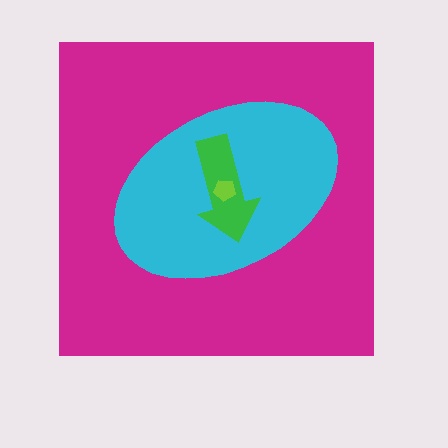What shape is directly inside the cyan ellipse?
The green arrow.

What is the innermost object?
The lime pentagon.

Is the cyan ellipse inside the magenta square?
Yes.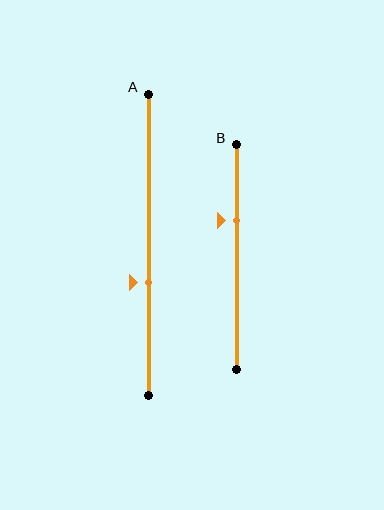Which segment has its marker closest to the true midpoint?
Segment A has its marker closest to the true midpoint.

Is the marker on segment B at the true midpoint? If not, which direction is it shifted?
No, the marker on segment B is shifted upward by about 16% of the segment length.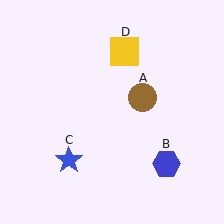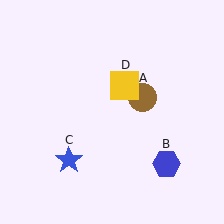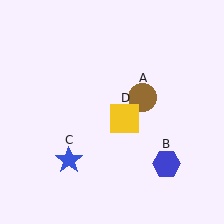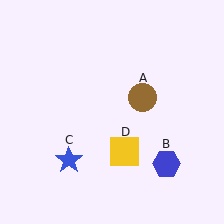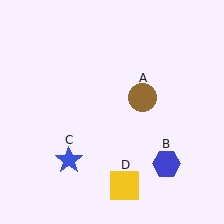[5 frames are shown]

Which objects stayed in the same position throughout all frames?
Brown circle (object A) and blue hexagon (object B) and blue star (object C) remained stationary.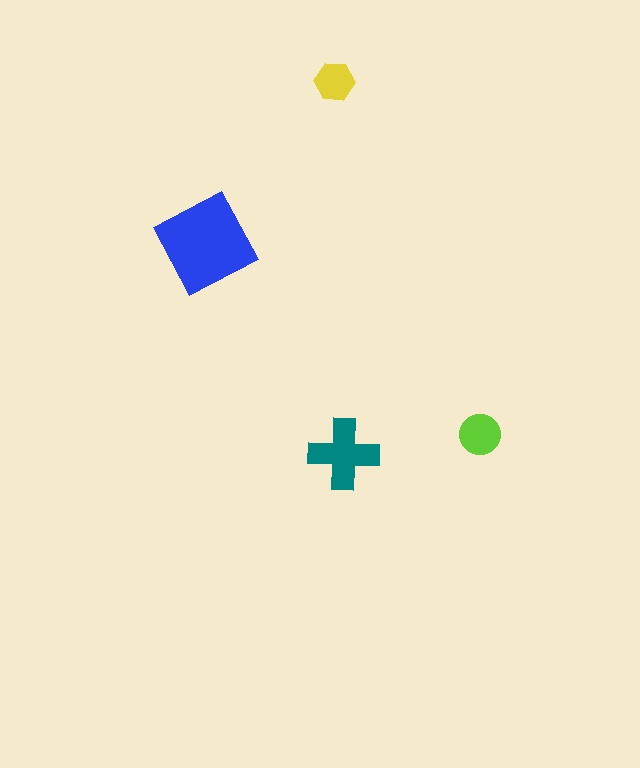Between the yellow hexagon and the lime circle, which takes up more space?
The lime circle.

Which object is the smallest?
The yellow hexagon.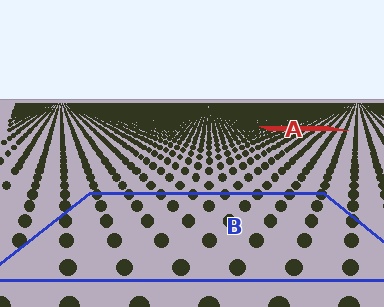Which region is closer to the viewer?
Region B is closer. The texture elements there are larger and more spread out.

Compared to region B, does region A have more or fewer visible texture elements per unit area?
Region A has more texture elements per unit area — they are packed more densely because it is farther away.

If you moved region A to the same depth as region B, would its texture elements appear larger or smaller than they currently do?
They would appear larger. At a closer depth, the same texture elements are projected at a bigger on-screen size.